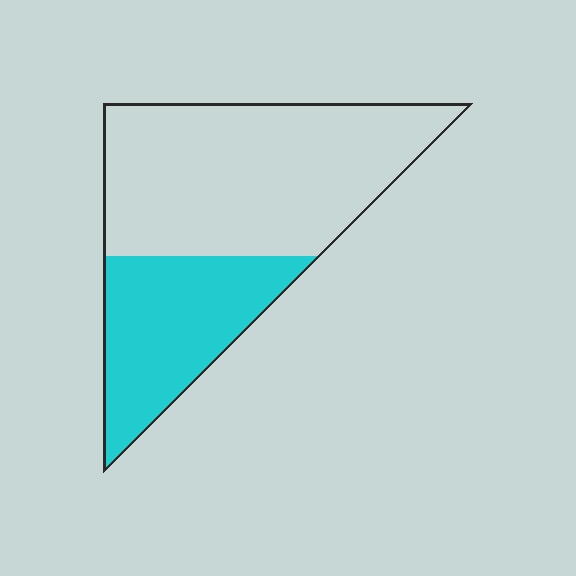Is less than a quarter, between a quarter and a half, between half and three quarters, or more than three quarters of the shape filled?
Between a quarter and a half.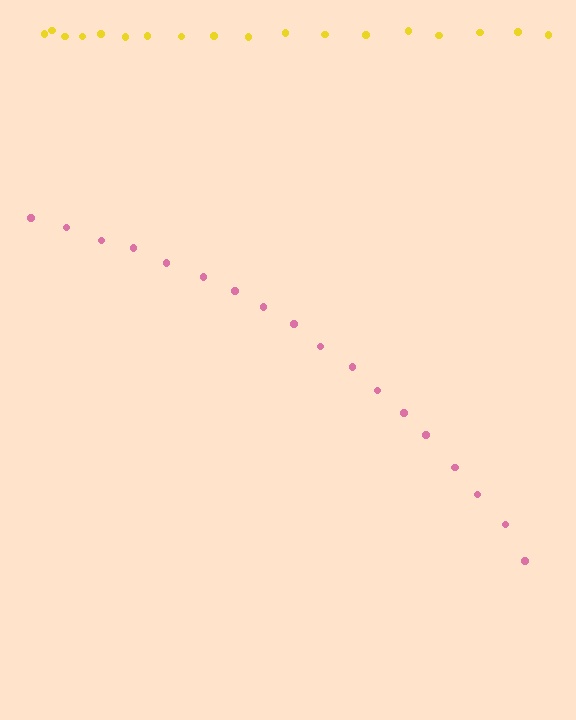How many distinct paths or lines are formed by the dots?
There are 2 distinct paths.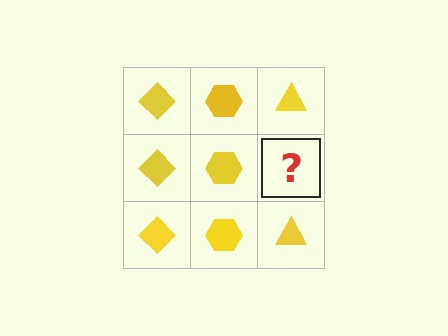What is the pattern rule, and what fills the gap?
The rule is that each column has a consistent shape. The gap should be filled with a yellow triangle.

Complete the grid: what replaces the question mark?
The question mark should be replaced with a yellow triangle.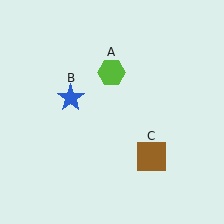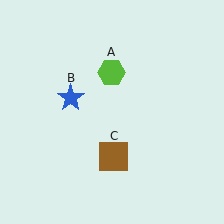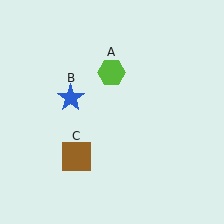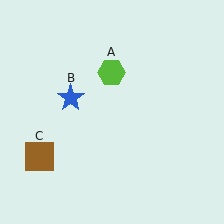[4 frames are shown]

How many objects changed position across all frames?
1 object changed position: brown square (object C).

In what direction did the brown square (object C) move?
The brown square (object C) moved left.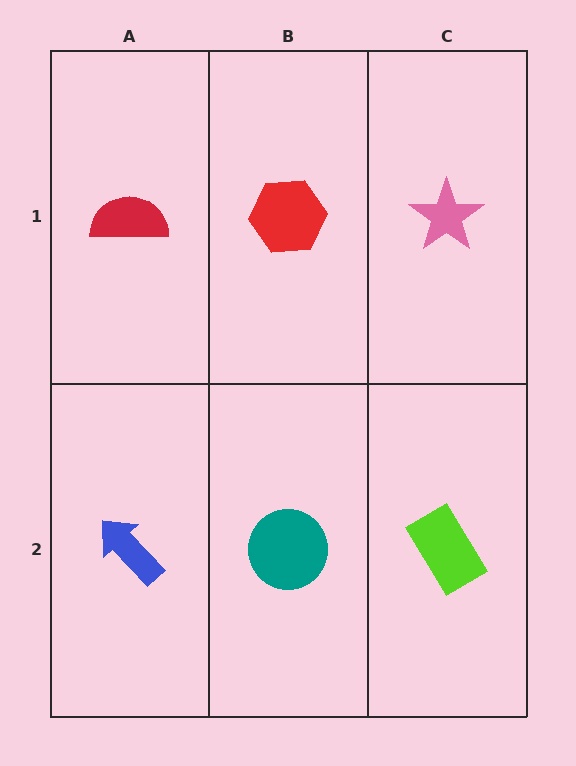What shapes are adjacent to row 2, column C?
A pink star (row 1, column C), a teal circle (row 2, column B).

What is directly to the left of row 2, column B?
A blue arrow.